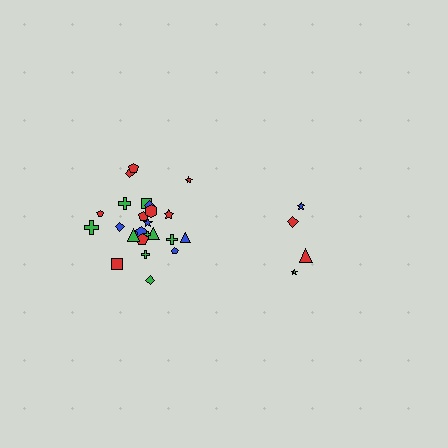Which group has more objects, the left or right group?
The left group.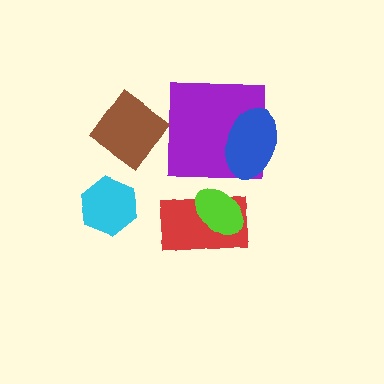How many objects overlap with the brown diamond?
0 objects overlap with the brown diamond.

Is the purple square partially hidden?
Yes, it is partially covered by another shape.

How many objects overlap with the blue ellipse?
1 object overlaps with the blue ellipse.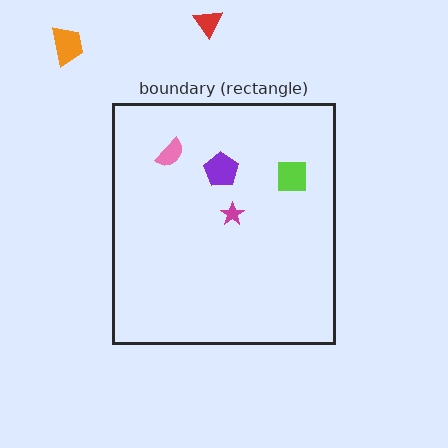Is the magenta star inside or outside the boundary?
Inside.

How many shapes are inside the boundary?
4 inside, 2 outside.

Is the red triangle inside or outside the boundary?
Outside.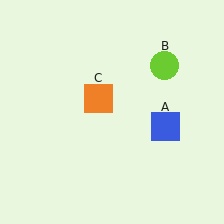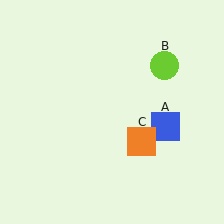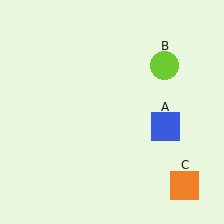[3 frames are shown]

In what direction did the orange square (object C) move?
The orange square (object C) moved down and to the right.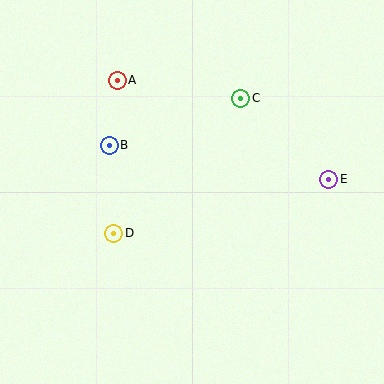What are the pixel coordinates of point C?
Point C is at (241, 98).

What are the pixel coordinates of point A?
Point A is at (117, 80).